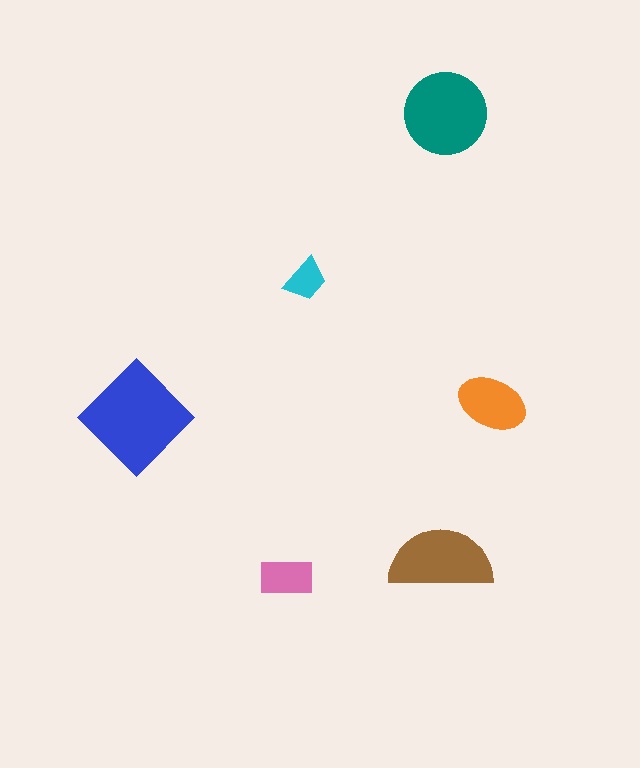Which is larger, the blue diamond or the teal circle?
The blue diamond.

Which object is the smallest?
The cyan trapezoid.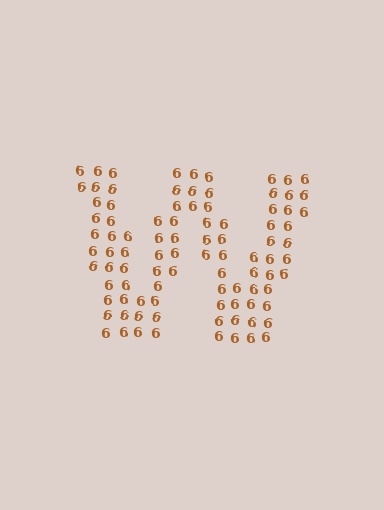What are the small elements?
The small elements are digit 6's.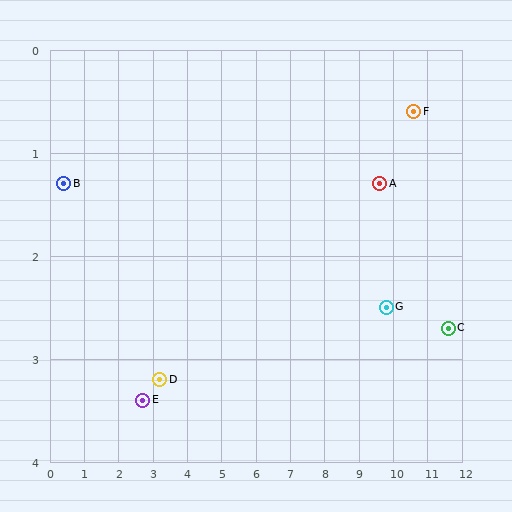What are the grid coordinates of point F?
Point F is at approximately (10.6, 0.6).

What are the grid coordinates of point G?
Point G is at approximately (9.8, 2.5).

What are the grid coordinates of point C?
Point C is at approximately (11.6, 2.7).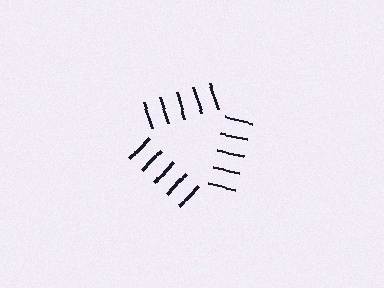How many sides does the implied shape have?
3 sides — the line-ends trace a triangle.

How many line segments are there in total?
15 — 5 along each of the 3 edges.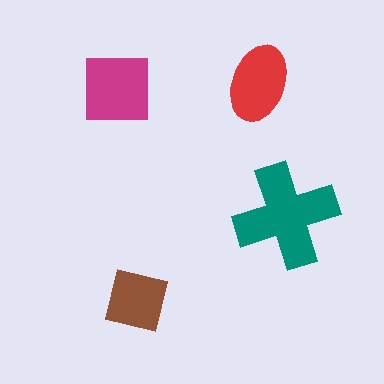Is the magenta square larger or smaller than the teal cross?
Smaller.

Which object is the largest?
The teal cross.